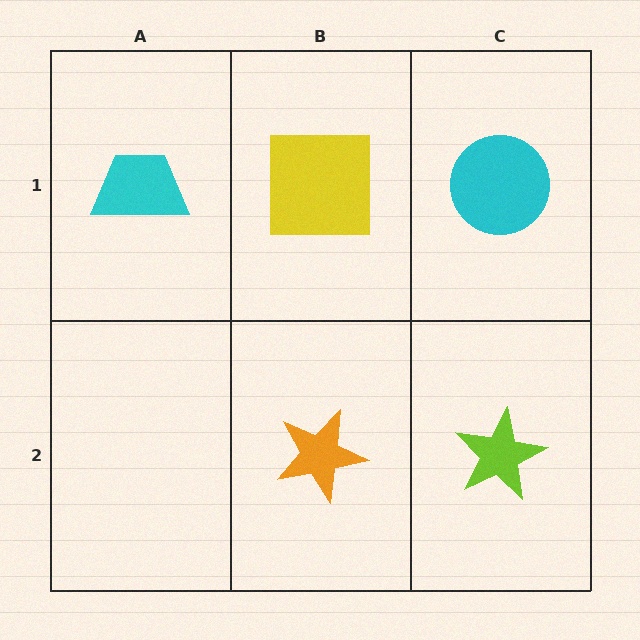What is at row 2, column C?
A lime star.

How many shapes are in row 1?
3 shapes.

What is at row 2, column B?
An orange star.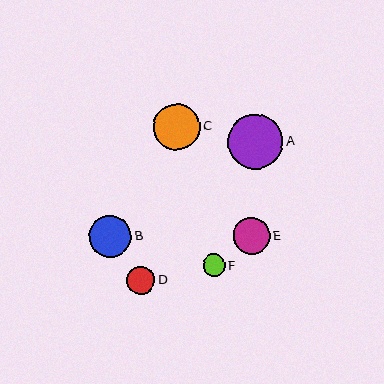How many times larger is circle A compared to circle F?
Circle A is approximately 2.5 times the size of circle F.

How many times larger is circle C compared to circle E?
Circle C is approximately 1.3 times the size of circle E.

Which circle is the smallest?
Circle F is the smallest with a size of approximately 22 pixels.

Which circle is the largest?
Circle A is the largest with a size of approximately 55 pixels.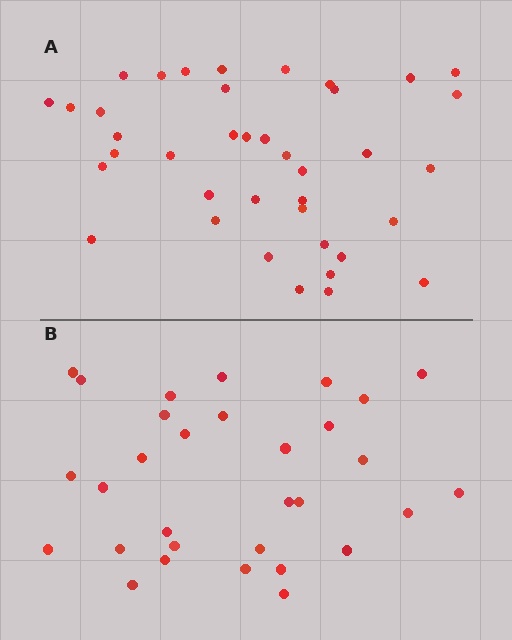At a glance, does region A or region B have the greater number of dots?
Region A (the top region) has more dots.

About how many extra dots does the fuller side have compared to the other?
Region A has roughly 8 or so more dots than region B.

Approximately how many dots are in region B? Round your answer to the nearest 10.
About 30 dots. (The exact count is 31, which rounds to 30.)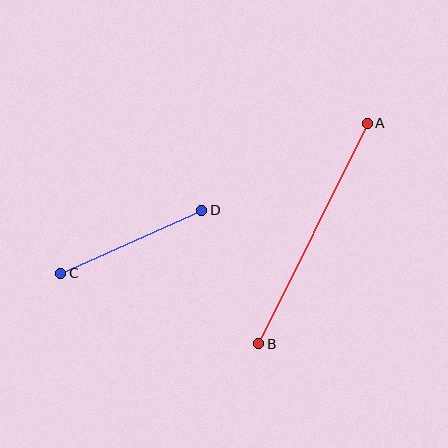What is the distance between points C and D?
The distance is approximately 154 pixels.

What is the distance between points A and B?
The distance is approximately 246 pixels.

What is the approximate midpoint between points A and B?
The midpoint is at approximately (313, 234) pixels.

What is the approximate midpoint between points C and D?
The midpoint is at approximately (131, 242) pixels.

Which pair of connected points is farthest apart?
Points A and B are farthest apart.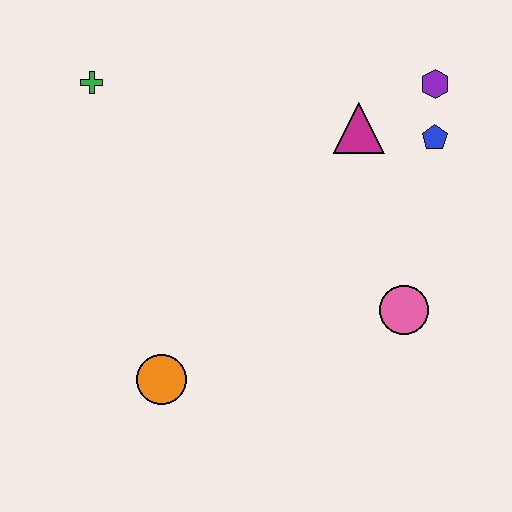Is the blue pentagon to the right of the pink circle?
Yes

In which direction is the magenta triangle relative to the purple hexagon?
The magenta triangle is to the left of the purple hexagon.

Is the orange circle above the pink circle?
No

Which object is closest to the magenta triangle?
The blue pentagon is closest to the magenta triangle.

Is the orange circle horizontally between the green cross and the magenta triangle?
Yes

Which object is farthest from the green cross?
The pink circle is farthest from the green cross.